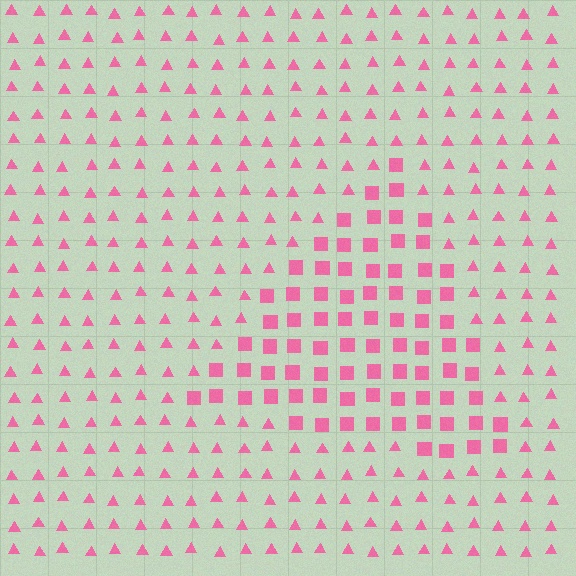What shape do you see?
I see a triangle.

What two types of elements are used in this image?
The image uses squares inside the triangle region and triangles outside it.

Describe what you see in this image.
The image is filled with small pink elements arranged in a uniform grid. A triangle-shaped region contains squares, while the surrounding area contains triangles. The boundary is defined purely by the change in element shape.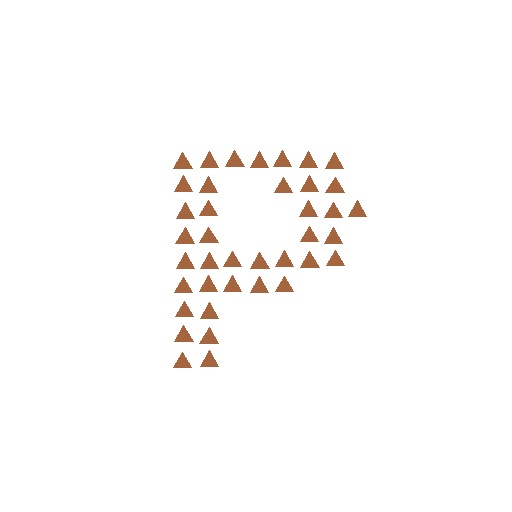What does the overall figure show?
The overall figure shows the letter P.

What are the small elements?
The small elements are triangles.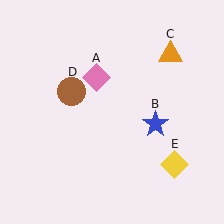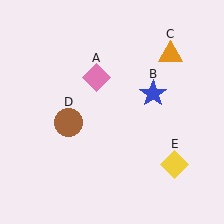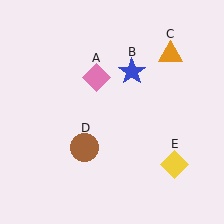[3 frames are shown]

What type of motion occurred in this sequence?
The blue star (object B), brown circle (object D) rotated counterclockwise around the center of the scene.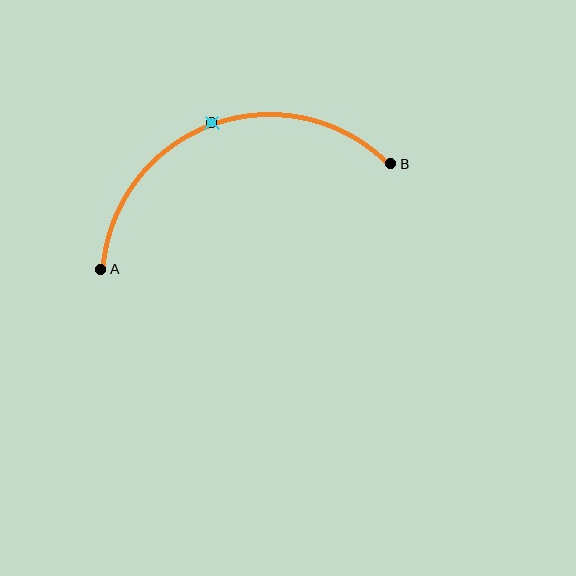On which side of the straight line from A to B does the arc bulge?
The arc bulges above the straight line connecting A and B.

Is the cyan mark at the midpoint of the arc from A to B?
Yes. The cyan mark lies on the arc at equal arc-length from both A and B — it is the arc midpoint.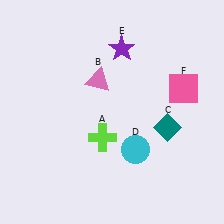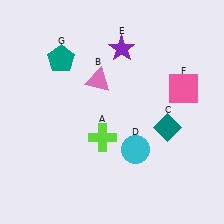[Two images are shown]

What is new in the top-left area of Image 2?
A teal pentagon (G) was added in the top-left area of Image 2.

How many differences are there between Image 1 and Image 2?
There is 1 difference between the two images.